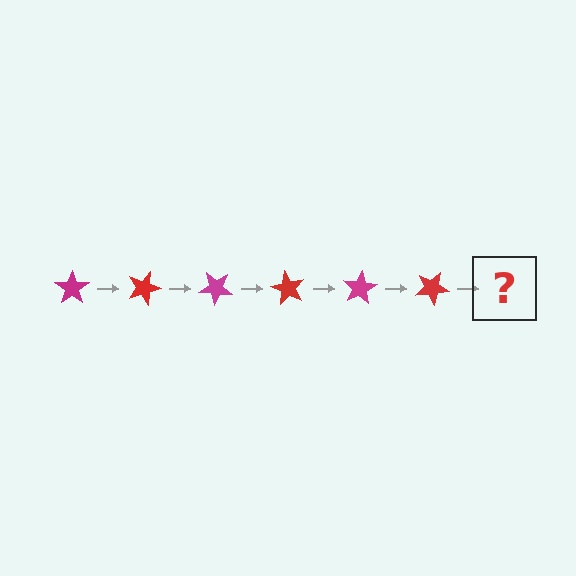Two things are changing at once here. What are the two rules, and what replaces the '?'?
The two rules are that it rotates 20 degrees each step and the color cycles through magenta and red. The '?' should be a magenta star, rotated 120 degrees from the start.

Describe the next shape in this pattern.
It should be a magenta star, rotated 120 degrees from the start.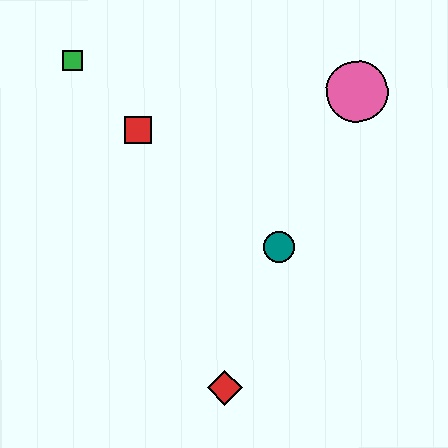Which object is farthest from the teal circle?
The green square is farthest from the teal circle.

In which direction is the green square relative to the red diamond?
The green square is above the red diamond.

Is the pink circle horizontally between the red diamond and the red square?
No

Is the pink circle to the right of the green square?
Yes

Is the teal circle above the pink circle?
No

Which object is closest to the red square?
The green square is closest to the red square.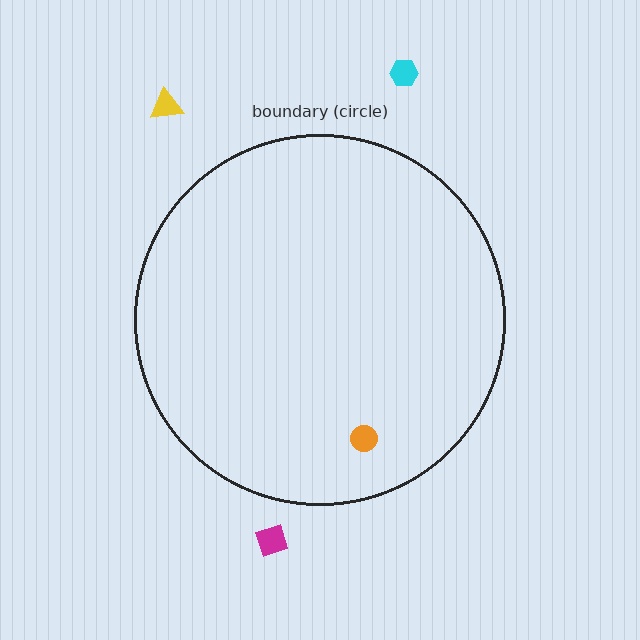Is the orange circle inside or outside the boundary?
Inside.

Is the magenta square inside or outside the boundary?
Outside.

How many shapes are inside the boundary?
1 inside, 3 outside.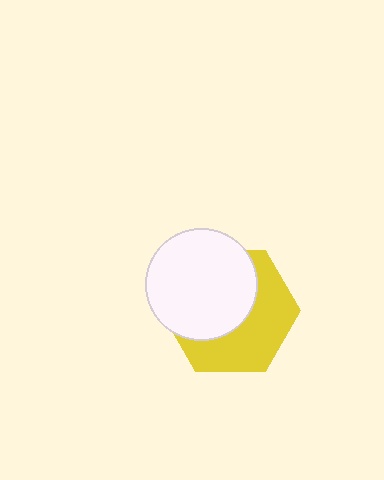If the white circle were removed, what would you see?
You would see the complete yellow hexagon.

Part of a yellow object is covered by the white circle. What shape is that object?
It is a hexagon.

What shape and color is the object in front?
The object in front is a white circle.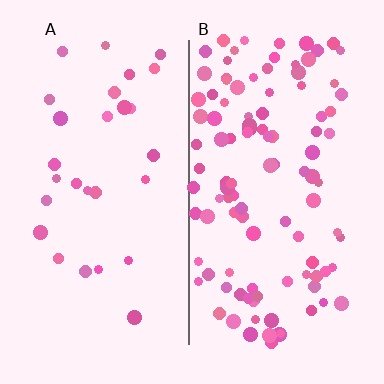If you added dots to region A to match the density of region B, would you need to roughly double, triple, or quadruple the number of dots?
Approximately quadruple.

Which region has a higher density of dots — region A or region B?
B (the right).